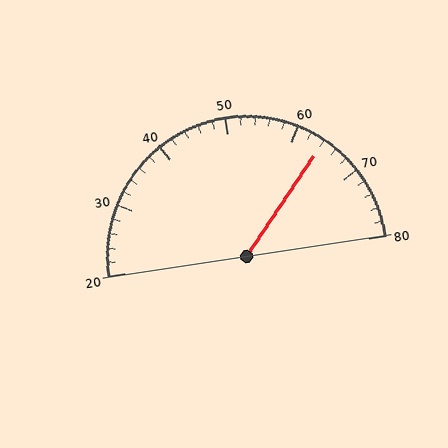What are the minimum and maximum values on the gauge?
The gauge ranges from 20 to 80.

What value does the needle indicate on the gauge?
The needle indicates approximately 64.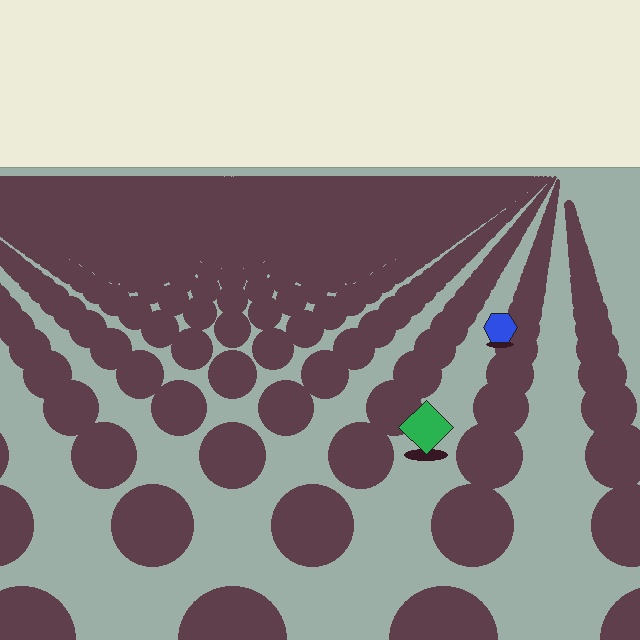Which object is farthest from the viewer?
The blue hexagon is farthest from the viewer. It appears smaller and the ground texture around it is denser.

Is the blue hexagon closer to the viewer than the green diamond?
No. The green diamond is closer — you can tell from the texture gradient: the ground texture is coarser near it.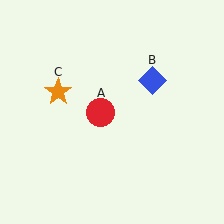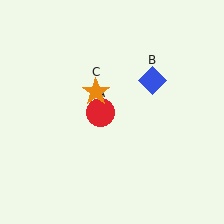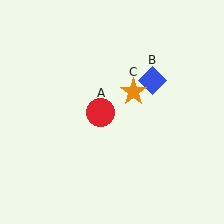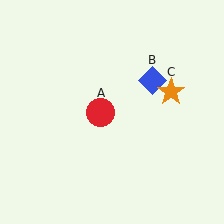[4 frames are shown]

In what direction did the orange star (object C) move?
The orange star (object C) moved right.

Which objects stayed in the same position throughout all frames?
Red circle (object A) and blue diamond (object B) remained stationary.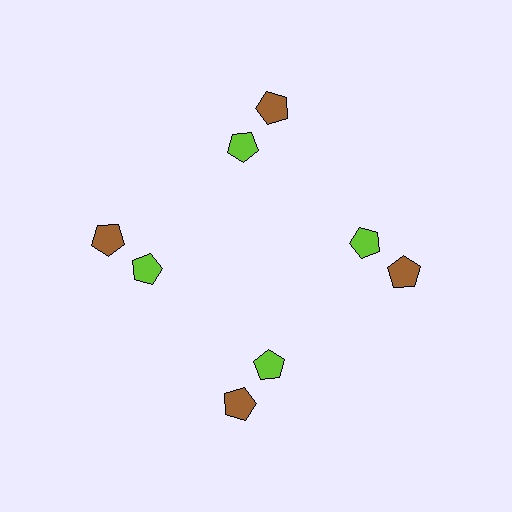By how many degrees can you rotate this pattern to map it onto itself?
The pattern maps onto itself every 90 degrees of rotation.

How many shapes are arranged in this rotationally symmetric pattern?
There are 8 shapes, arranged in 4 groups of 2.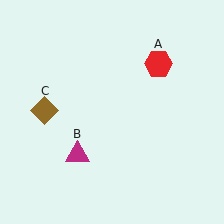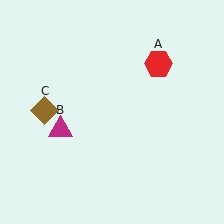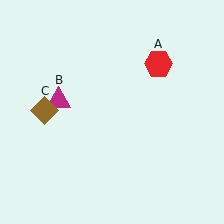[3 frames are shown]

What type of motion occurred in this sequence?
The magenta triangle (object B) rotated clockwise around the center of the scene.